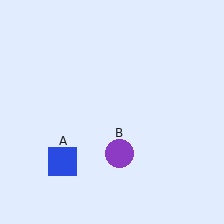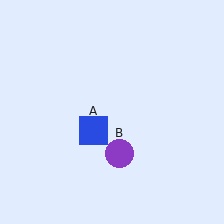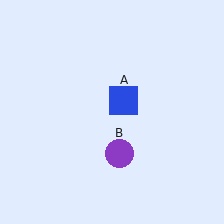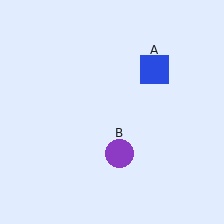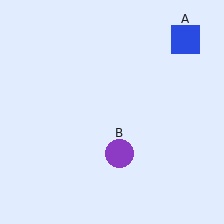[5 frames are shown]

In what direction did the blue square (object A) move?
The blue square (object A) moved up and to the right.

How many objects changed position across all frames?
1 object changed position: blue square (object A).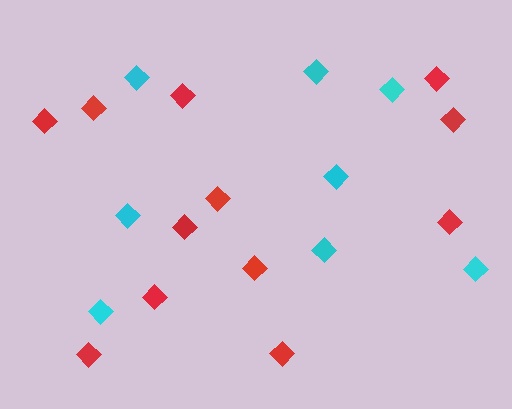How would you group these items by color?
There are 2 groups: one group of cyan diamonds (8) and one group of red diamonds (12).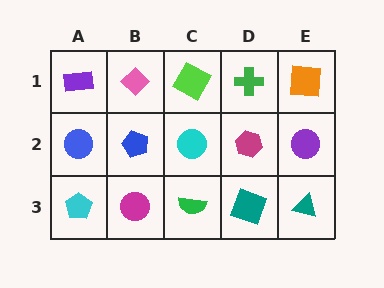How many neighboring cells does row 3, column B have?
3.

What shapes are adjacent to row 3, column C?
A cyan circle (row 2, column C), a magenta circle (row 3, column B), a teal square (row 3, column D).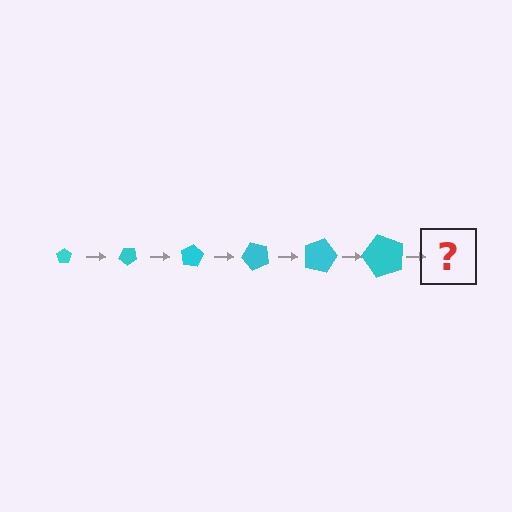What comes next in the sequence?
The next element should be a pentagon, larger than the previous one and rotated 240 degrees from the start.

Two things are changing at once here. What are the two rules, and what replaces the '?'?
The two rules are that the pentagon grows larger each step and it rotates 40 degrees each step. The '?' should be a pentagon, larger than the previous one and rotated 240 degrees from the start.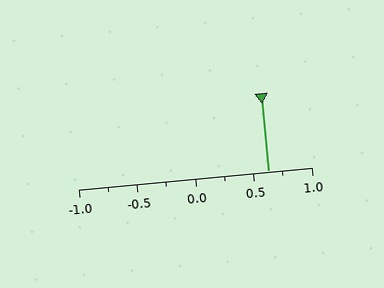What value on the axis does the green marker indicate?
The marker indicates approximately 0.62.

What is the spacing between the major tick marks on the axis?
The major ticks are spaced 0.5 apart.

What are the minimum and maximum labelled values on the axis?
The axis runs from -1.0 to 1.0.